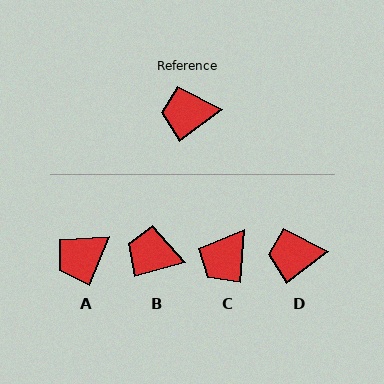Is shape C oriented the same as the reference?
No, it is off by about 49 degrees.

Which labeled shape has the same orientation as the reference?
D.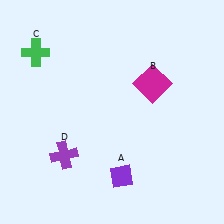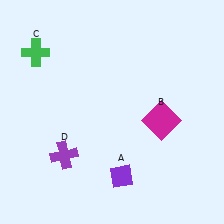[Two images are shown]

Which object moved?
The magenta square (B) moved down.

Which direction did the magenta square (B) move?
The magenta square (B) moved down.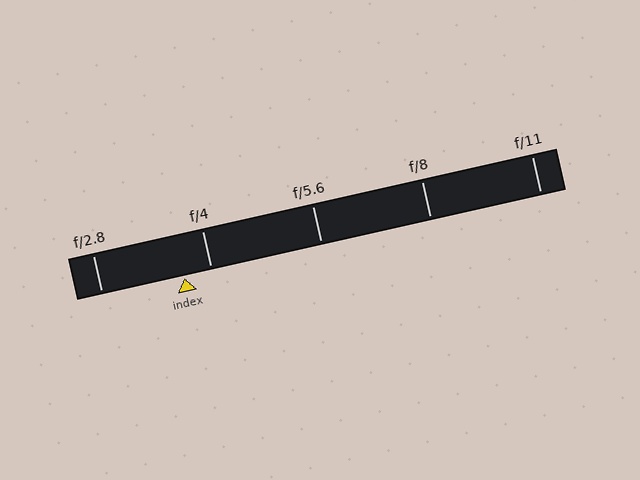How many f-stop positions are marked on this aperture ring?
There are 5 f-stop positions marked.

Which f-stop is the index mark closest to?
The index mark is closest to f/4.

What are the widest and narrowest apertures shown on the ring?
The widest aperture shown is f/2.8 and the narrowest is f/11.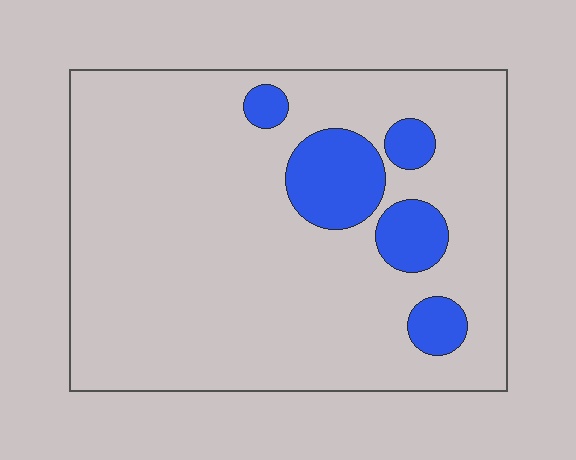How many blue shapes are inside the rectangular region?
5.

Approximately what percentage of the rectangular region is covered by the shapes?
Approximately 15%.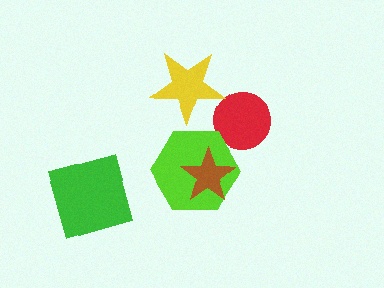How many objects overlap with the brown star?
1 object overlaps with the brown star.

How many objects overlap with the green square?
0 objects overlap with the green square.